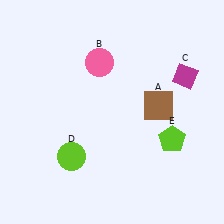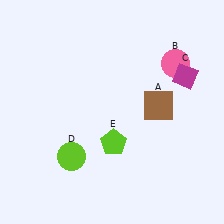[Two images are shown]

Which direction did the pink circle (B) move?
The pink circle (B) moved right.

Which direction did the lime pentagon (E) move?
The lime pentagon (E) moved left.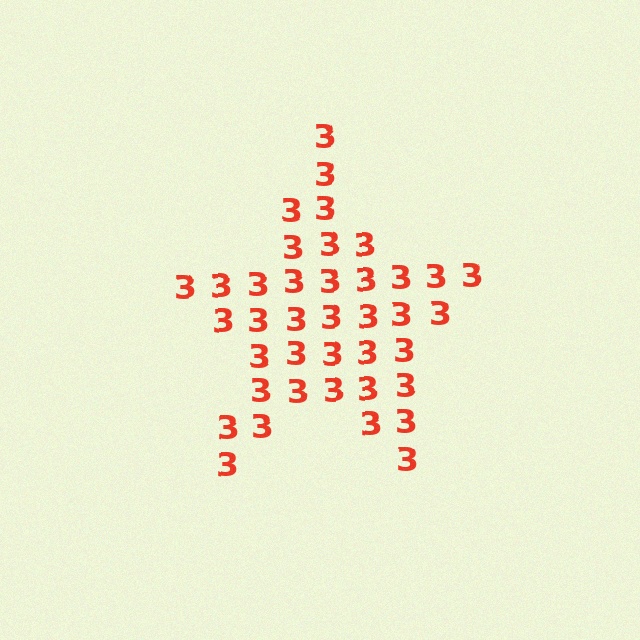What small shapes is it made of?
It is made of small digit 3's.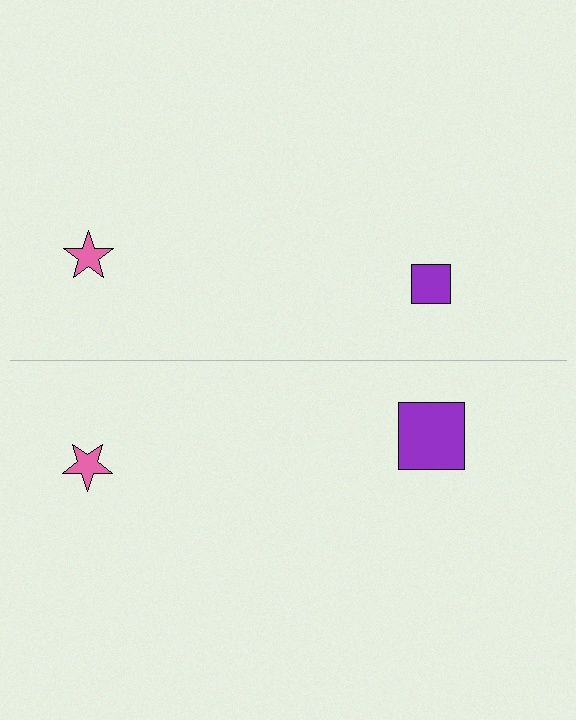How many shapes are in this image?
There are 4 shapes in this image.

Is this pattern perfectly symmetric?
No, the pattern is not perfectly symmetric. The purple square on the bottom side has a different size than its mirror counterpart.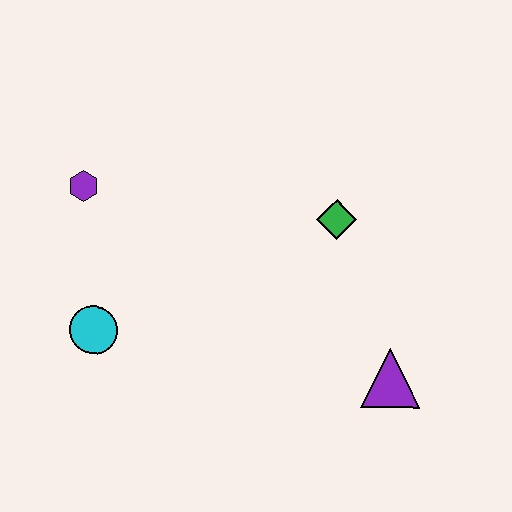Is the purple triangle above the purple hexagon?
No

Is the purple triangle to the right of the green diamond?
Yes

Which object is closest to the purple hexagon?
The cyan circle is closest to the purple hexagon.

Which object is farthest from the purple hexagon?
The purple triangle is farthest from the purple hexagon.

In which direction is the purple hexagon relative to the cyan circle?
The purple hexagon is above the cyan circle.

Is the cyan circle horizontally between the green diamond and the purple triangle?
No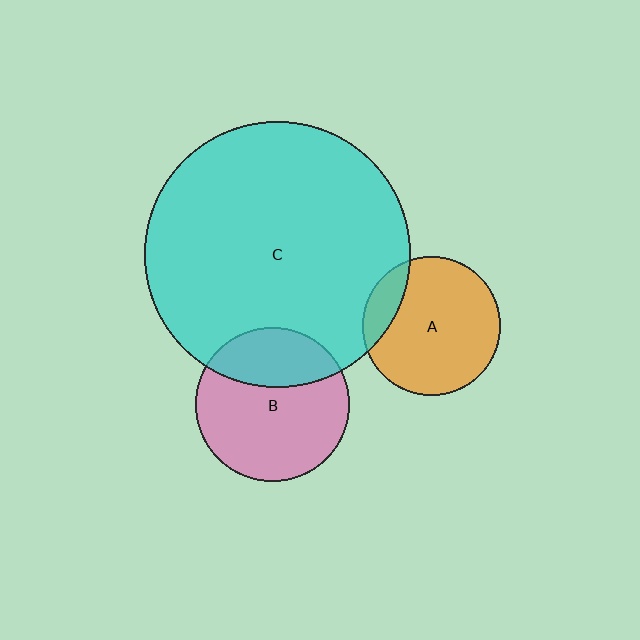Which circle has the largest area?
Circle C (cyan).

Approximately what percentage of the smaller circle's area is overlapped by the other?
Approximately 30%.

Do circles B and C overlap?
Yes.